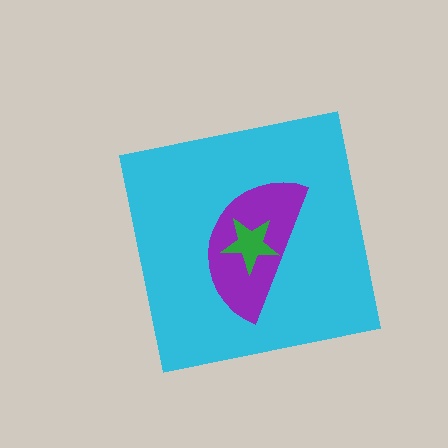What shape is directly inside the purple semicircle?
The green star.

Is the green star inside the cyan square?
Yes.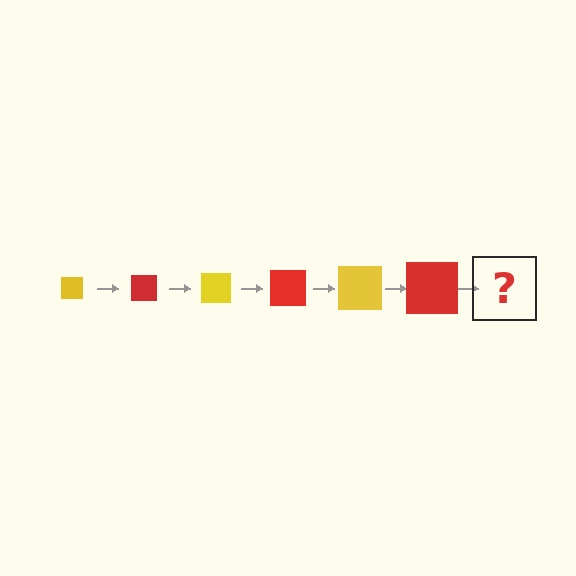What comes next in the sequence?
The next element should be a yellow square, larger than the previous one.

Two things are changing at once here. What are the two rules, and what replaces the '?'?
The two rules are that the square grows larger each step and the color cycles through yellow and red. The '?' should be a yellow square, larger than the previous one.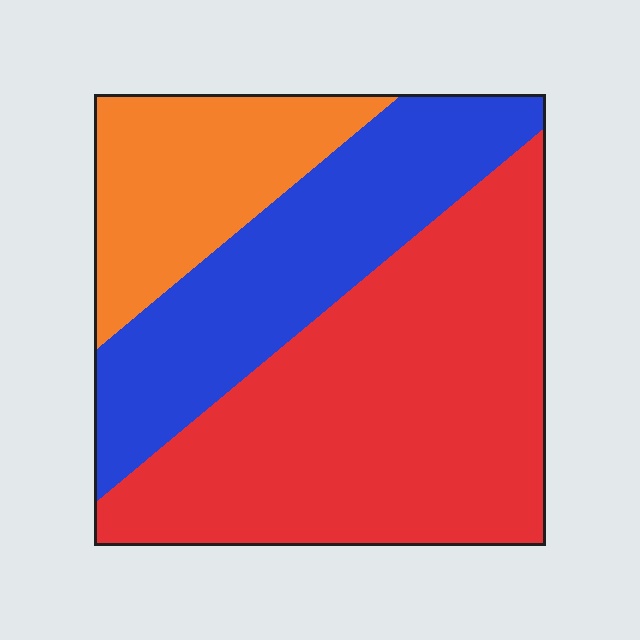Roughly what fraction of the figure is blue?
Blue covers about 30% of the figure.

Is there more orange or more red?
Red.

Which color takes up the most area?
Red, at roughly 50%.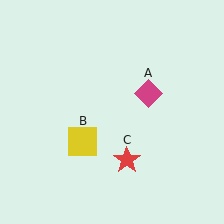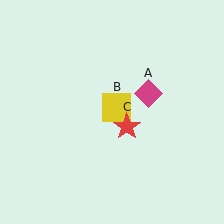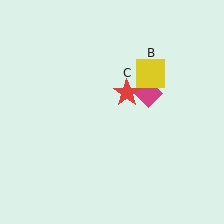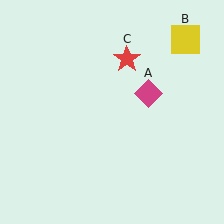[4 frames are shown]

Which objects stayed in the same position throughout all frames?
Magenta diamond (object A) remained stationary.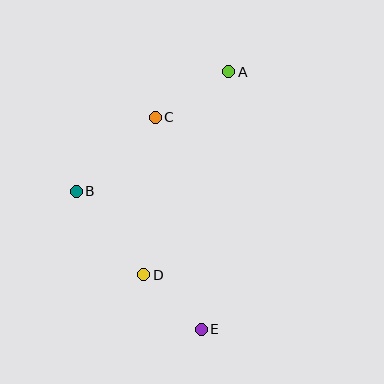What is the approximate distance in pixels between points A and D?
The distance between A and D is approximately 220 pixels.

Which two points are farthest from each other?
Points A and E are farthest from each other.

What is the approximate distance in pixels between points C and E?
The distance between C and E is approximately 217 pixels.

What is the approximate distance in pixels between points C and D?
The distance between C and D is approximately 158 pixels.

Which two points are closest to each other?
Points D and E are closest to each other.